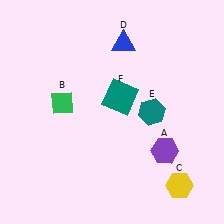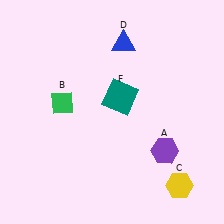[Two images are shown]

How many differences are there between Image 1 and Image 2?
There is 1 difference between the two images.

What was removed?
The teal hexagon (E) was removed in Image 2.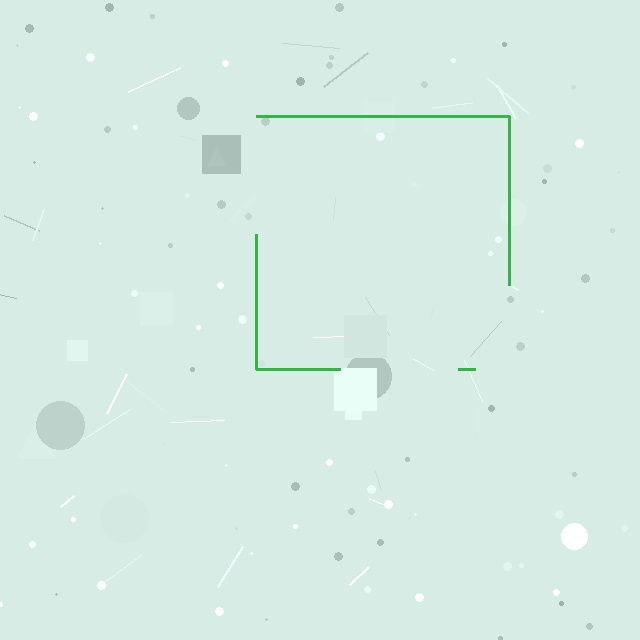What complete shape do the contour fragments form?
The contour fragments form a square.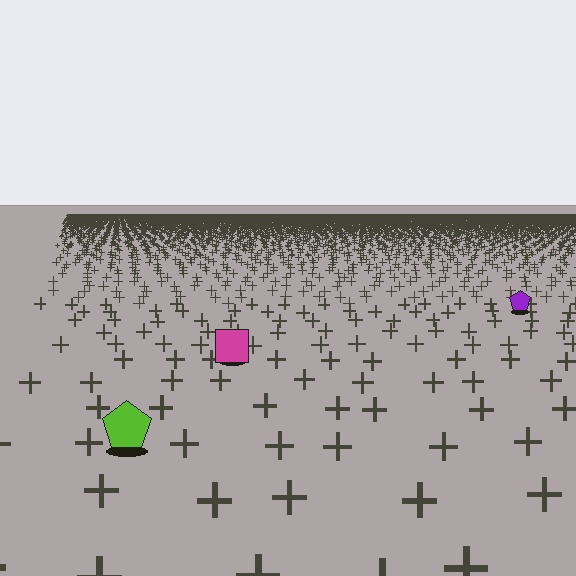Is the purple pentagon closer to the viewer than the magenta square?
No. The magenta square is closer — you can tell from the texture gradient: the ground texture is coarser near it.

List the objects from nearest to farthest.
From nearest to farthest: the lime pentagon, the magenta square, the purple pentagon.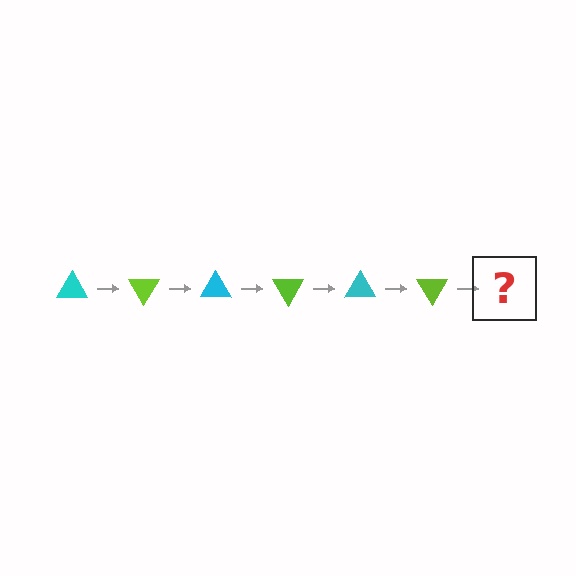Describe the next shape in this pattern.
It should be a cyan triangle, rotated 360 degrees from the start.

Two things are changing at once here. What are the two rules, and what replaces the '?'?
The two rules are that it rotates 60 degrees each step and the color cycles through cyan and lime. The '?' should be a cyan triangle, rotated 360 degrees from the start.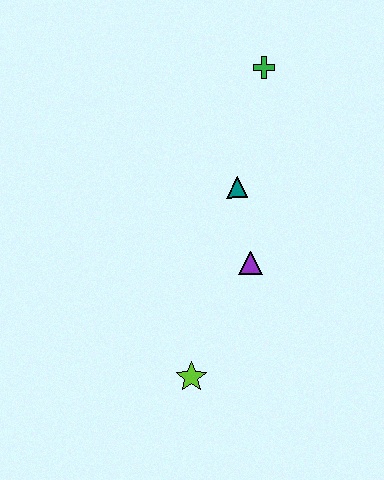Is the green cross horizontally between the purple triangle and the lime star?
No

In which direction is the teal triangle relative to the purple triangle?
The teal triangle is above the purple triangle.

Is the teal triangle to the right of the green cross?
No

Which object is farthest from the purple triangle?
The green cross is farthest from the purple triangle.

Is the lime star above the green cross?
No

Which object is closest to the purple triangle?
The teal triangle is closest to the purple triangle.